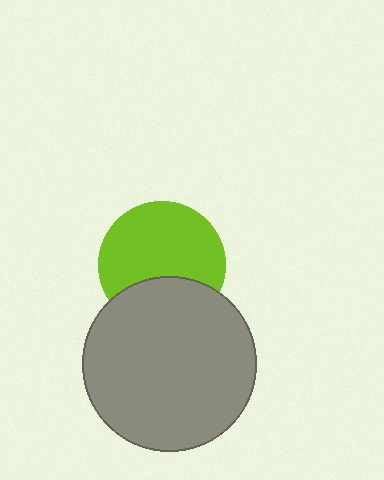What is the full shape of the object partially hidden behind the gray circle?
The partially hidden object is a lime circle.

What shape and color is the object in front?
The object in front is a gray circle.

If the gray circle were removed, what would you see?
You would see the complete lime circle.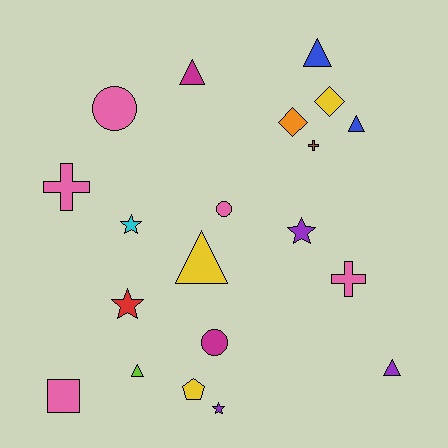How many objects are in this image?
There are 20 objects.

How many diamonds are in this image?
There are 2 diamonds.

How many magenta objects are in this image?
There are 2 magenta objects.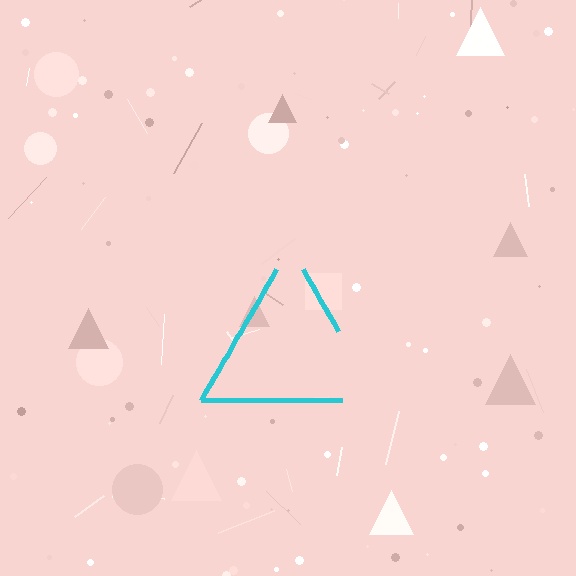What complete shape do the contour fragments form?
The contour fragments form a triangle.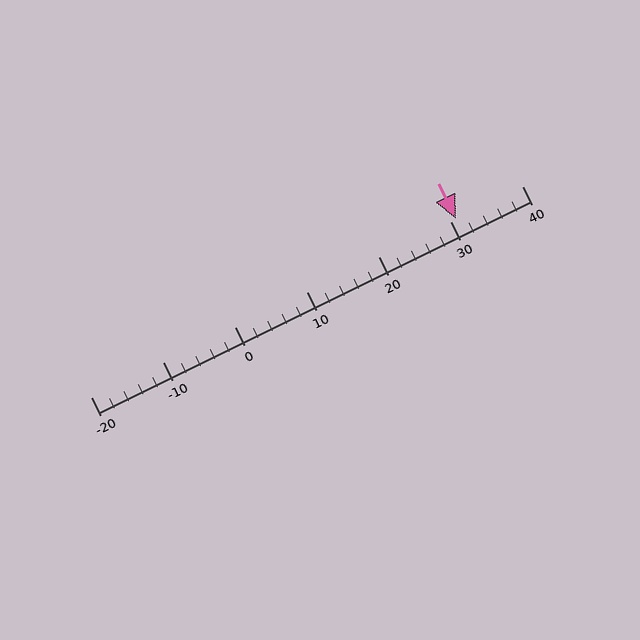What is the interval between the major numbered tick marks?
The major tick marks are spaced 10 units apart.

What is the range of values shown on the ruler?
The ruler shows values from -20 to 40.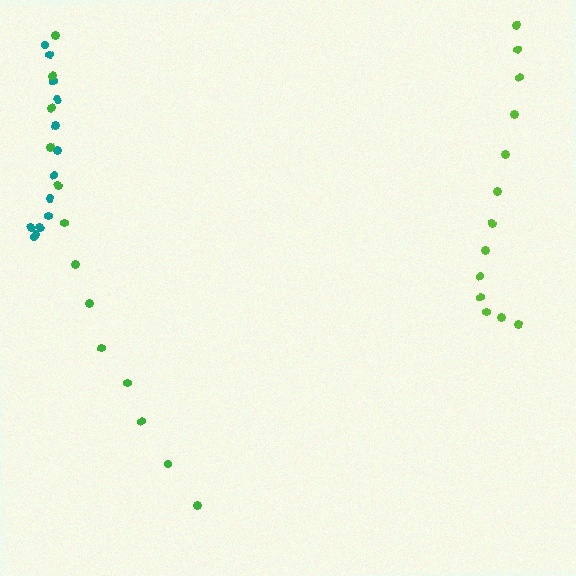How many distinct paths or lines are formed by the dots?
There are 3 distinct paths.